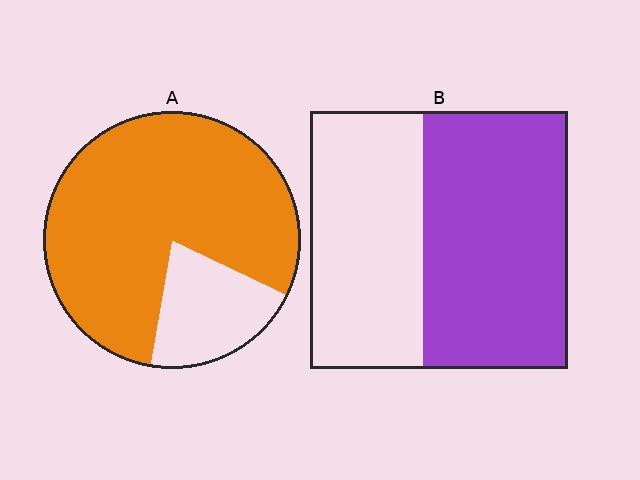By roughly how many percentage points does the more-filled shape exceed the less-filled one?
By roughly 25 percentage points (A over B).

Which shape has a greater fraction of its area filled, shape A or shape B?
Shape A.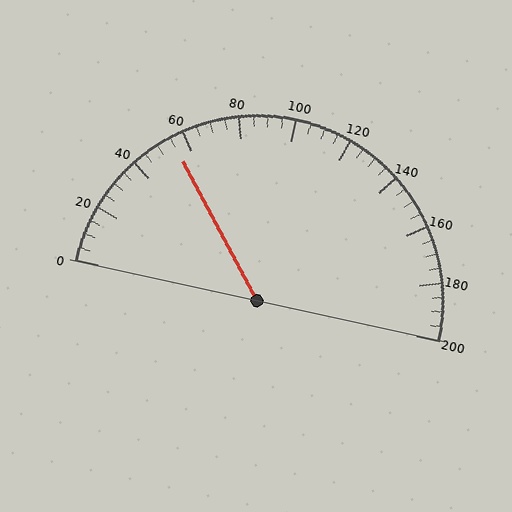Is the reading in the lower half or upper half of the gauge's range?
The reading is in the lower half of the range (0 to 200).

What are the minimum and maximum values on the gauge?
The gauge ranges from 0 to 200.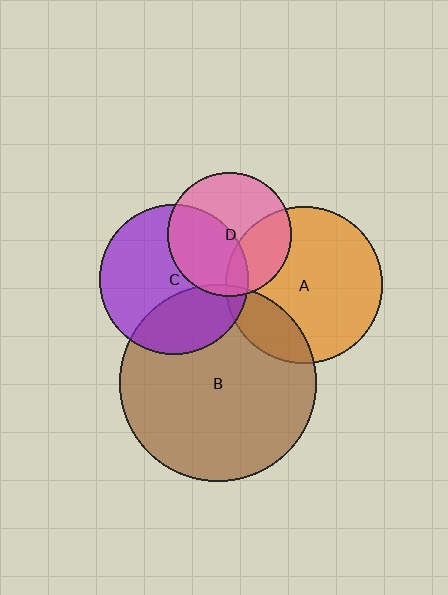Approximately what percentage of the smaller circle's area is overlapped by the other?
Approximately 30%.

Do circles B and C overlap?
Yes.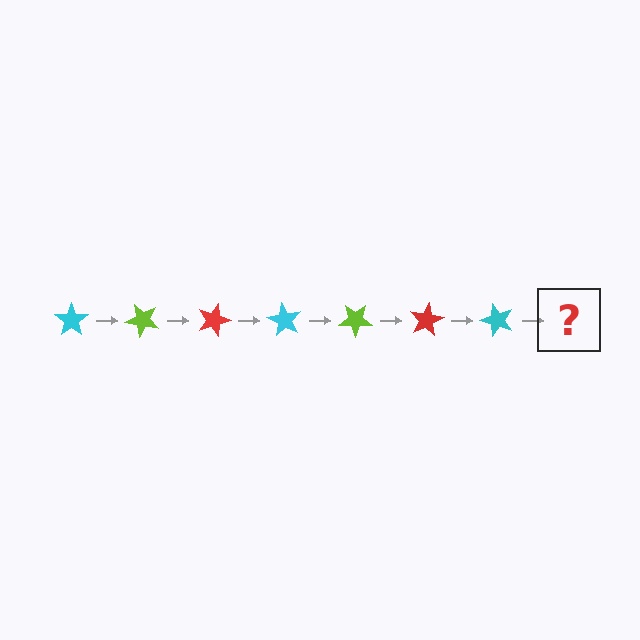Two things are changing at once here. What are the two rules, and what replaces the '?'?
The two rules are that it rotates 45 degrees each step and the color cycles through cyan, lime, and red. The '?' should be a lime star, rotated 315 degrees from the start.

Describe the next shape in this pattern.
It should be a lime star, rotated 315 degrees from the start.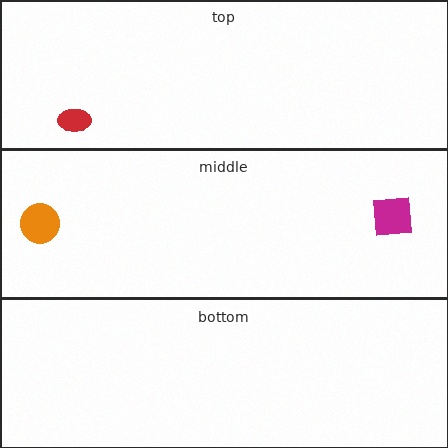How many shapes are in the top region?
1.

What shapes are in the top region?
The red ellipse.